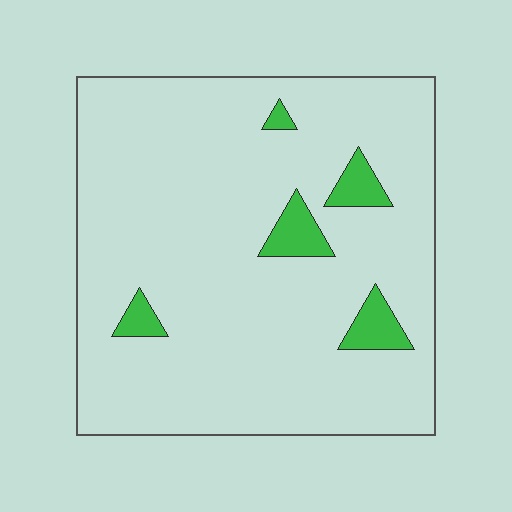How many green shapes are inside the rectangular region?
5.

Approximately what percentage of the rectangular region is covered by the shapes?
Approximately 5%.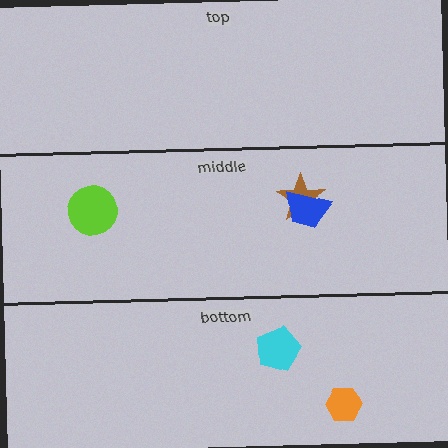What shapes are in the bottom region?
The orange hexagon, the cyan pentagon.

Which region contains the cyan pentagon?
The bottom region.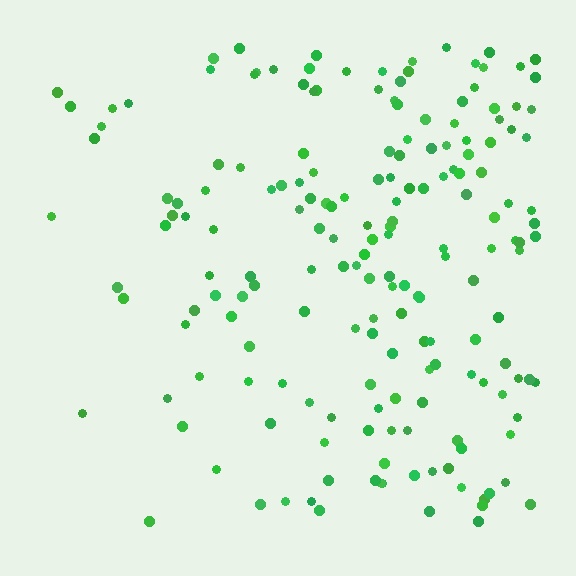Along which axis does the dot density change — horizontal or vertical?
Horizontal.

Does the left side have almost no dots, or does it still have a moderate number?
Still a moderate number, just noticeably fewer than the right.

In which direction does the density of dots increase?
From left to right, with the right side densest.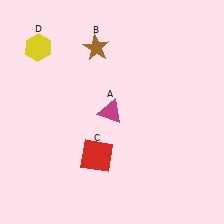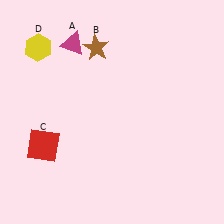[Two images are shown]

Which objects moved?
The objects that moved are: the magenta triangle (A), the red square (C).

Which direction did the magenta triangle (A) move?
The magenta triangle (A) moved up.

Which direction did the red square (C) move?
The red square (C) moved left.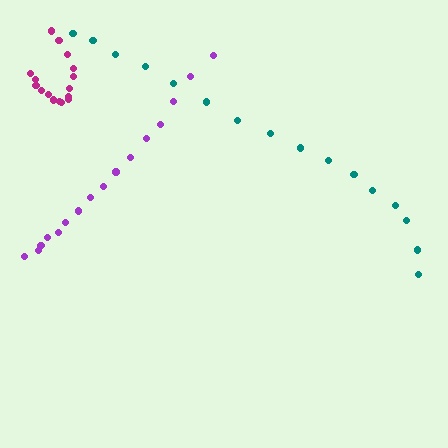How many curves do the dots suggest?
There are 3 distinct paths.